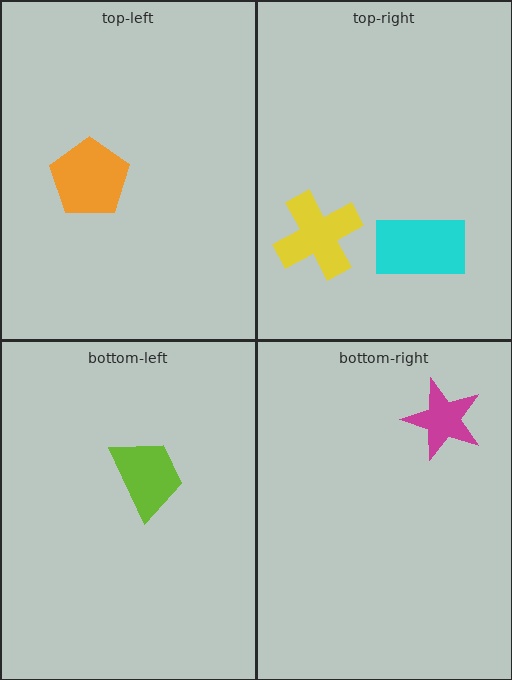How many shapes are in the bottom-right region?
1.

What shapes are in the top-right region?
The cyan rectangle, the yellow cross.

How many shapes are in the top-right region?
2.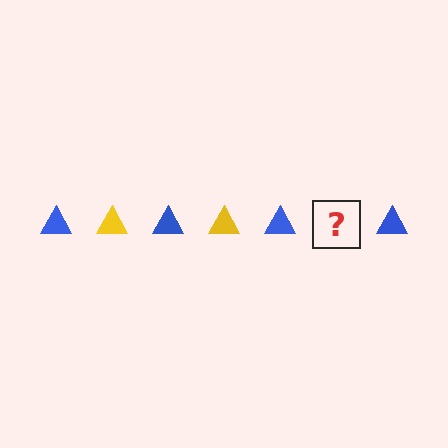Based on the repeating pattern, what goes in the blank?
The blank should be a yellow triangle.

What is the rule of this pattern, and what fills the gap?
The rule is that the pattern cycles through blue, yellow triangles. The gap should be filled with a yellow triangle.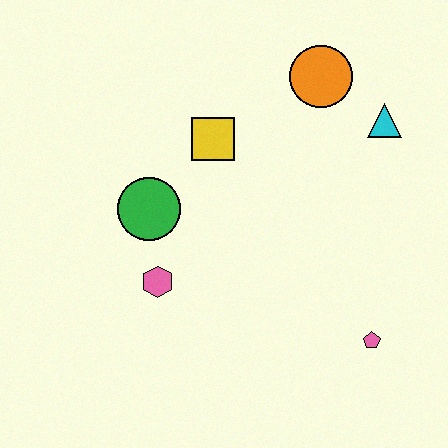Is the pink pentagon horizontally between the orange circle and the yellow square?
No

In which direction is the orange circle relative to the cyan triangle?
The orange circle is to the left of the cyan triangle.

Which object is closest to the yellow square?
The green circle is closest to the yellow square.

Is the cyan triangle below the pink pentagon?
No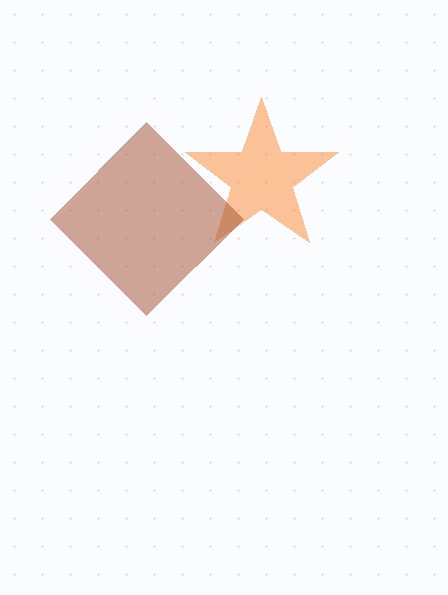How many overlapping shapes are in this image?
There are 2 overlapping shapes in the image.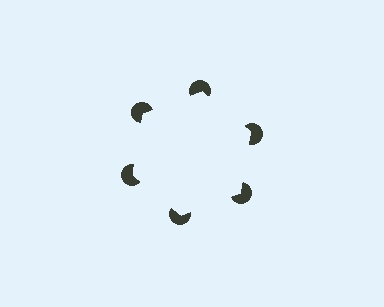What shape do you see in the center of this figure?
An illusory hexagon — its edges are inferred from the aligned wedge cuts in the pac-man discs, not physically drawn.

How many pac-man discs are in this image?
There are 6 — one at each vertex of the illusory hexagon.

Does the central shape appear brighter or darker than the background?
It typically appears slightly brighter than the background, even though no actual brightness change is drawn.